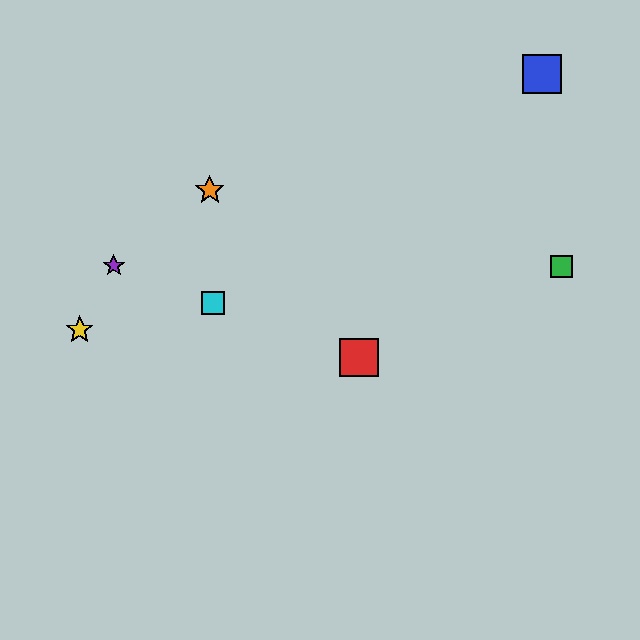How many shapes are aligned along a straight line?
3 shapes (the red square, the purple star, the cyan square) are aligned along a straight line.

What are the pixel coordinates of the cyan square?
The cyan square is at (213, 303).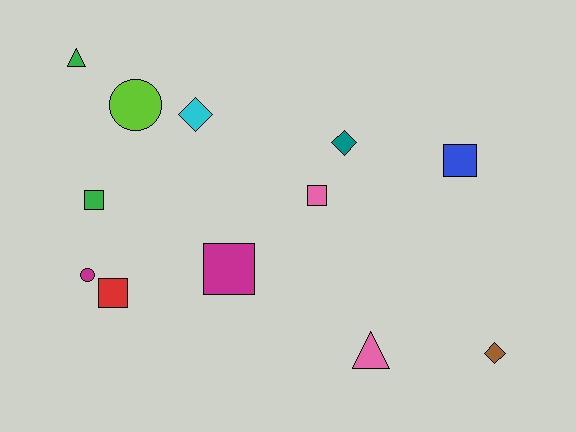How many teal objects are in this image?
There is 1 teal object.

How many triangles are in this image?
There are 2 triangles.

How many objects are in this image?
There are 12 objects.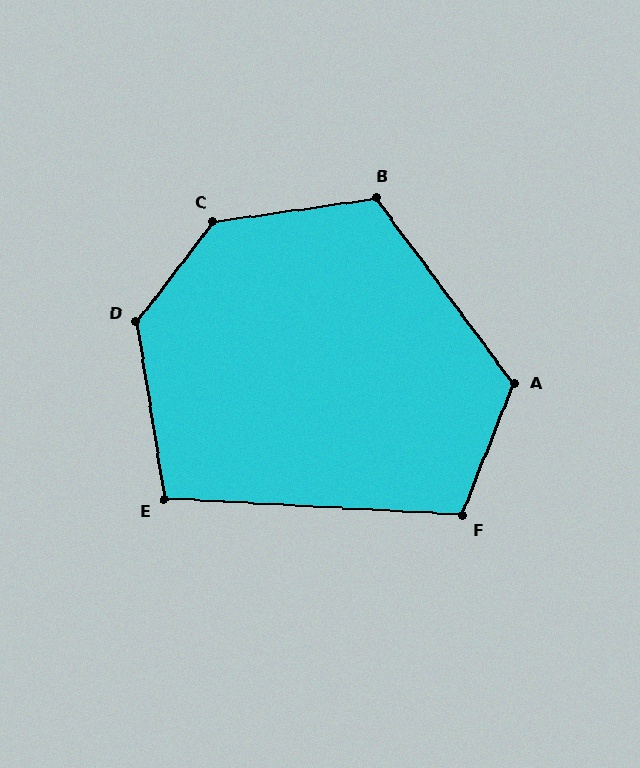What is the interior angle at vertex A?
Approximately 122 degrees (obtuse).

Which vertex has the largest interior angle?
C, at approximately 136 degrees.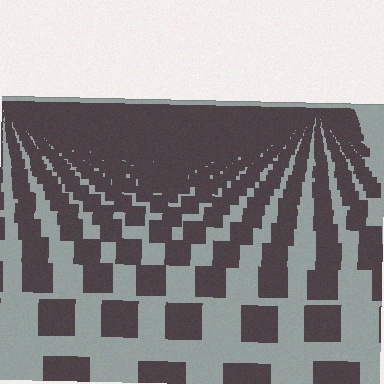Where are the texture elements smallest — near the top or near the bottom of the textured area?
Near the top.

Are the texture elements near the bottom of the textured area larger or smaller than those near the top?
Larger. Near the bottom, elements are closer to the viewer and appear at a bigger on-screen size.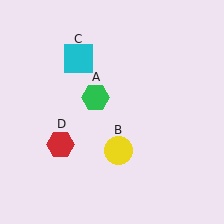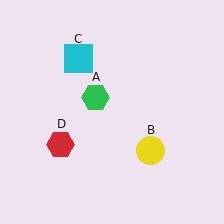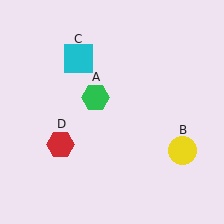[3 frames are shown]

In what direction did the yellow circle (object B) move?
The yellow circle (object B) moved right.